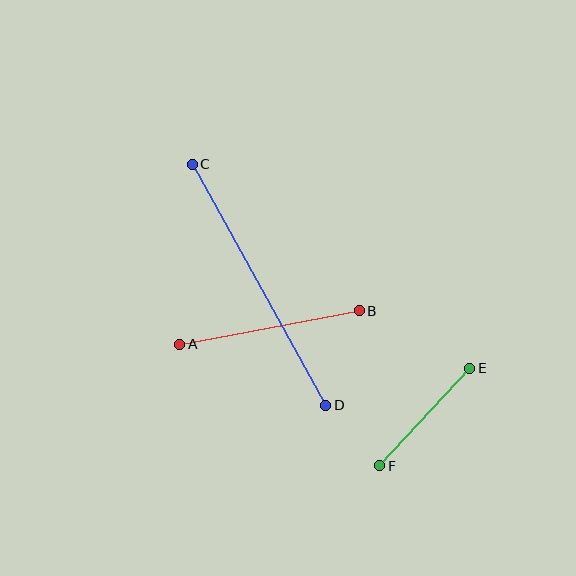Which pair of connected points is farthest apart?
Points C and D are farthest apart.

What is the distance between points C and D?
The distance is approximately 276 pixels.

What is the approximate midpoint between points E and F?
The midpoint is at approximately (425, 417) pixels.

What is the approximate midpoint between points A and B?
The midpoint is at approximately (270, 328) pixels.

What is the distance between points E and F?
The distance is approximately 133 pixels.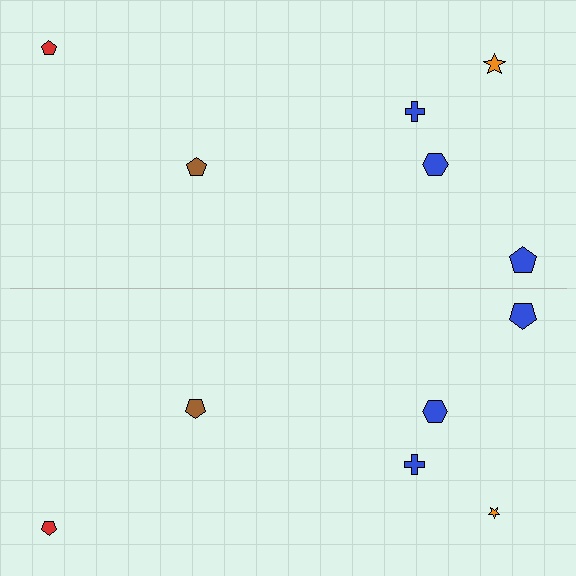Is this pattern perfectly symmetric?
No, the pattern is not perfectly symmetric. The orange star on the bottom side has a different size than its mirror counterpart.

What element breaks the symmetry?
The orange star on the bottom side has a different size than its mirror counterpart.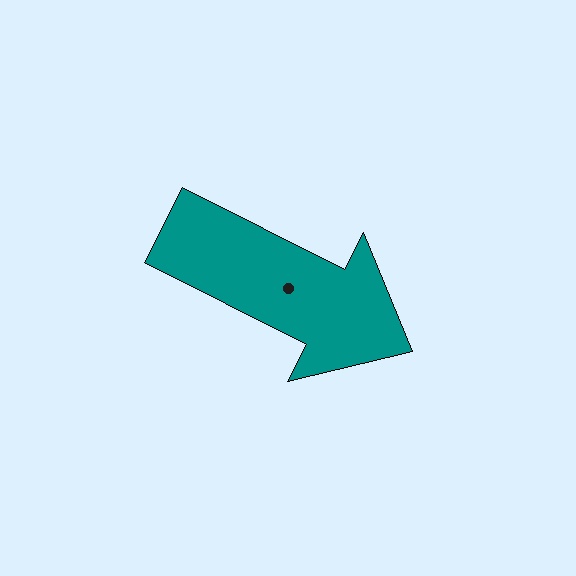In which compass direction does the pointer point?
Southeast.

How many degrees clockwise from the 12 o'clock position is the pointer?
Approximately 117 degrees.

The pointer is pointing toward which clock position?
Roughly 4 o'clock.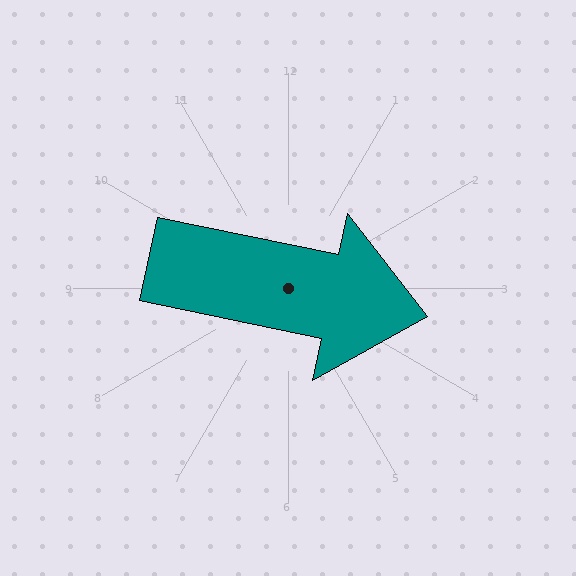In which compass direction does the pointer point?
East.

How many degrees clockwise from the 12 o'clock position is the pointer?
Approximately 102 degrees.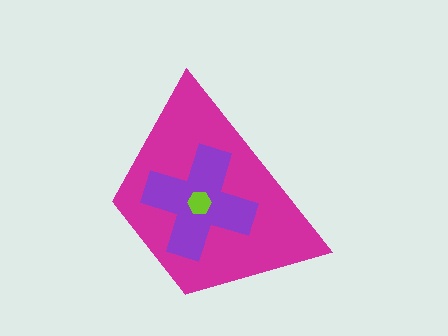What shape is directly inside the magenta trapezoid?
The purple cross.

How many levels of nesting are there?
3.